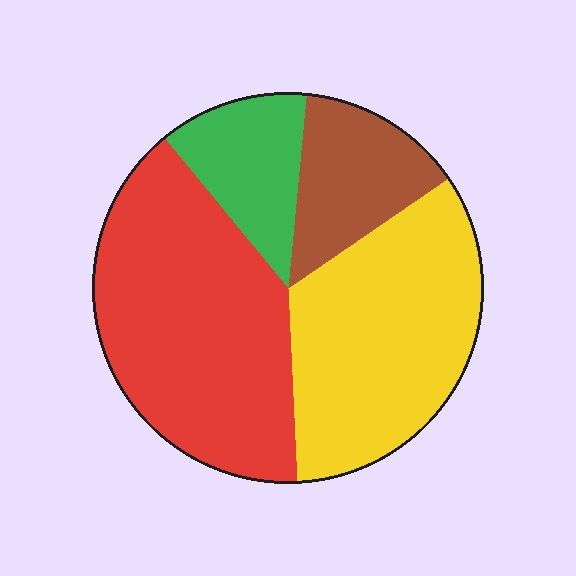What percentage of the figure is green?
Green covers 13% of the figure.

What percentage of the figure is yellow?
Yellow covers 34% of the figure.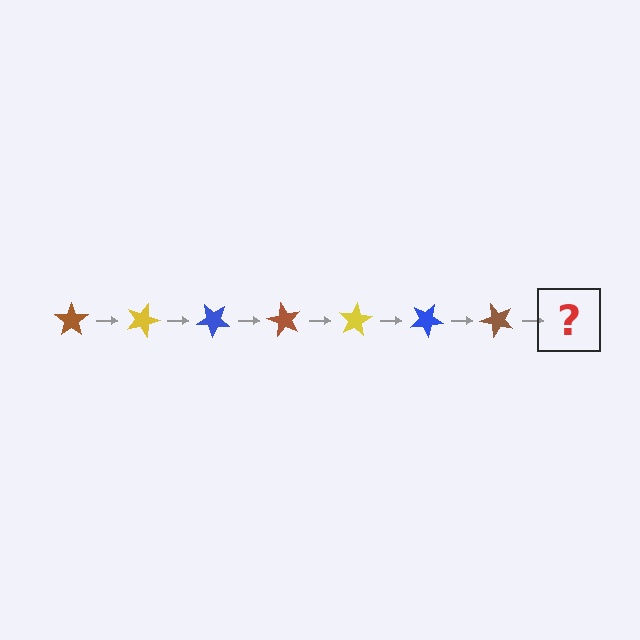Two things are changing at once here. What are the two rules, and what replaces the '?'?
The two rules are that it rotates 20 degrees each step and the color cycles through brown, yellow, and blue. The '?' should be a yellow star, rotated 140 degrees from the start.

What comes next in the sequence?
The next element should be a yellow star, rotated 140 degrees from the start.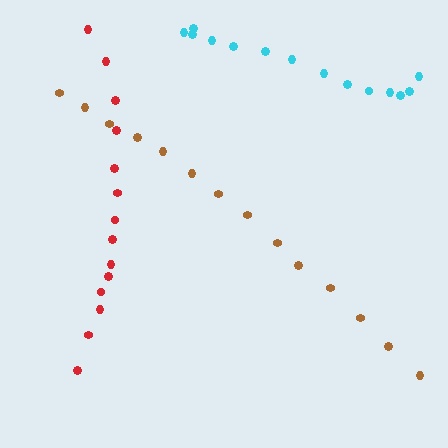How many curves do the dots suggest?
There are 3 distinct paths.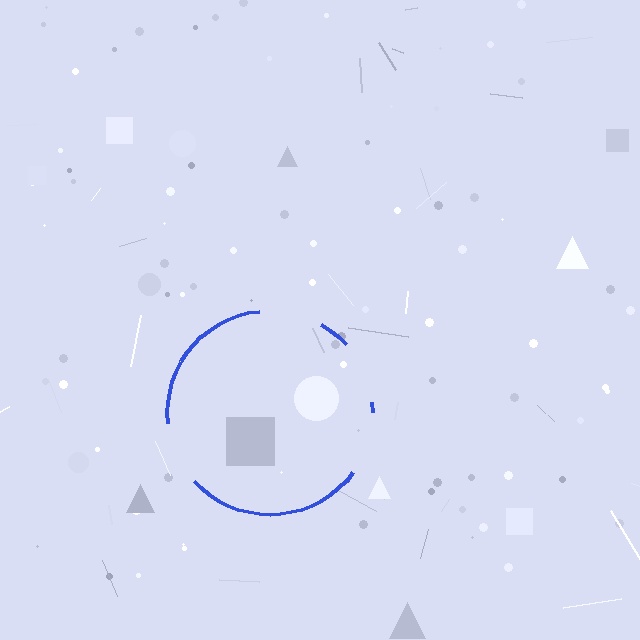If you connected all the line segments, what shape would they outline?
They would outline a circle.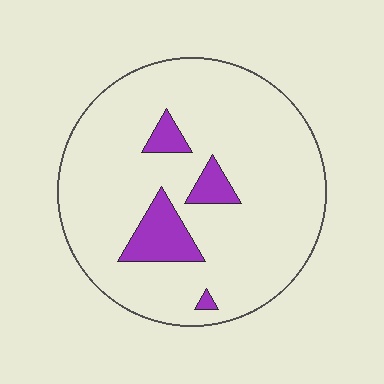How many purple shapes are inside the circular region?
4.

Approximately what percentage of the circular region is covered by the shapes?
Approximately 10%.